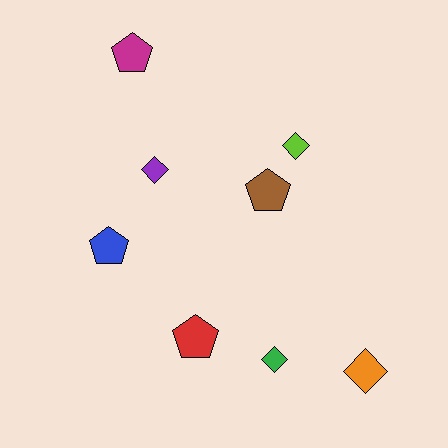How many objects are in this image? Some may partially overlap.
There are 8 objects.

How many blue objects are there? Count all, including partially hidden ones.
There is 1 blue object.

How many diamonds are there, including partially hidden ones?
There are 4 diamonds.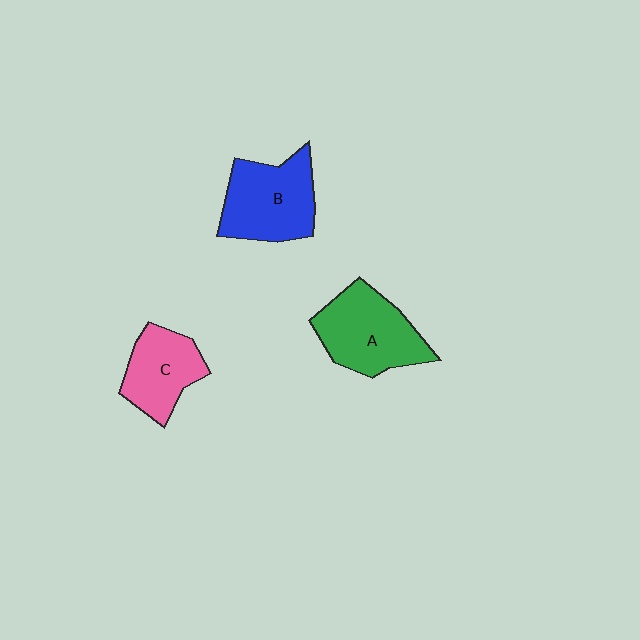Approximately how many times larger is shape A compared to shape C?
Approximately 1.3 times.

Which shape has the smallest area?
Shape C (pink).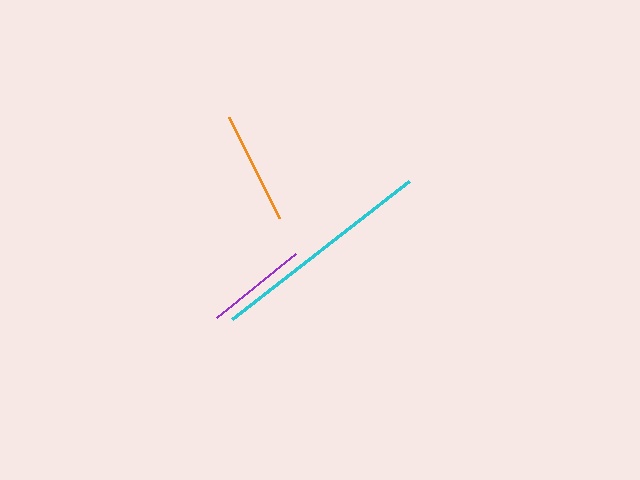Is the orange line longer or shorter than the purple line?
The orange line is longer than the purple line.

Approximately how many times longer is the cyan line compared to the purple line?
The cyan line is approximately 2.2 times the length of the purple line.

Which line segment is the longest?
The cyan line is the longest at approximately 224 pixels.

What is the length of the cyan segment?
The cyan segment is approximately 224 pixels long.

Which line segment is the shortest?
The purple line is the shortest at approximately 101 pixels.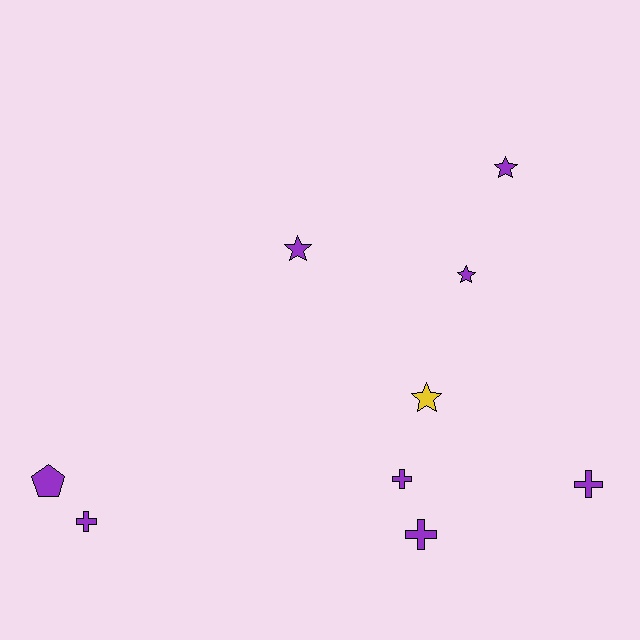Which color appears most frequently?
Purple, with 8 objects.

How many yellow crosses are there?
There are no yellow crosses.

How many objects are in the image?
There are 9 objects.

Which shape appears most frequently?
Cross, with 4 objects.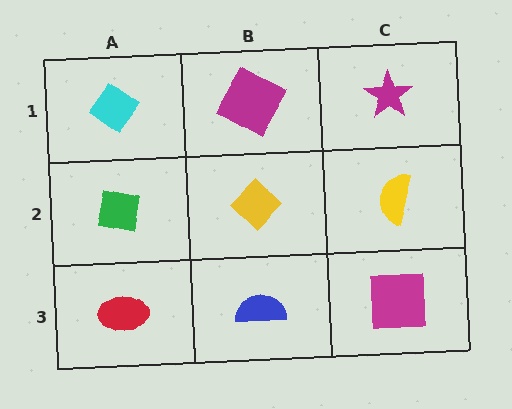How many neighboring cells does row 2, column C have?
3.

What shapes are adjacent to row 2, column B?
A magenta square (row 1, column B), a blue semicircle (row 3, column B), a green square (row 2, column A), a yellow semicircle (row 2, column C).